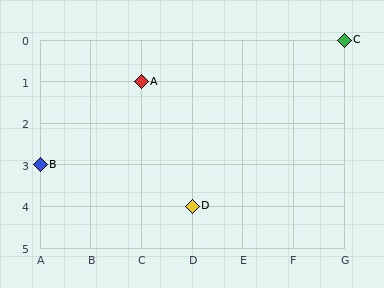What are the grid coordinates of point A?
Point A is at grid coordinates (C, 1).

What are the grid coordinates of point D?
Point D is at grid coordinates (D, 4).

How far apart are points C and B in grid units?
Points C and B are 6 columns and 3 rows apart (about 6.7 grid units diagonally).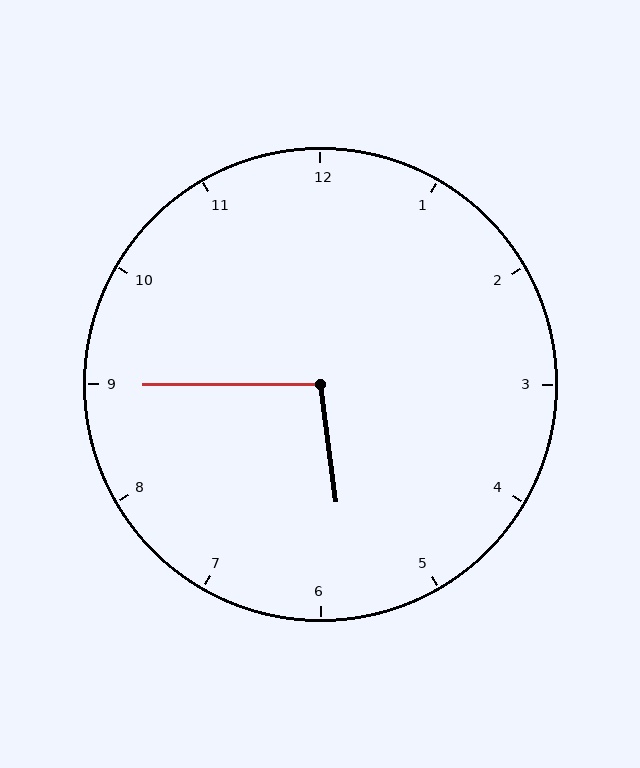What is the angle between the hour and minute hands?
Approximately 98 degrees.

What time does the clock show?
5:45.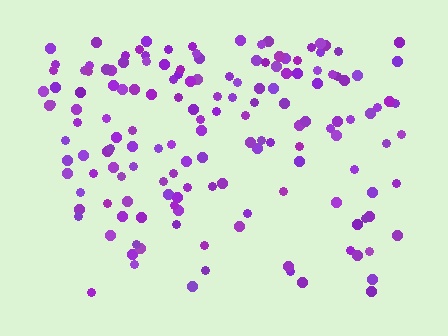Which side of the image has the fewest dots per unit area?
The bottom.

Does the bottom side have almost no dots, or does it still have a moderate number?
Still a moderate number, just noticeably fewer than the top.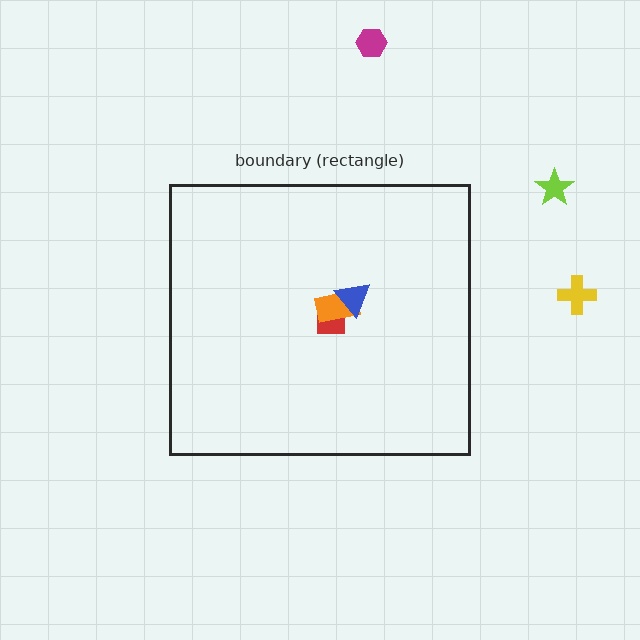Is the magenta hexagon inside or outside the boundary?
Outside.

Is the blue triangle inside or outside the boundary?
Inside.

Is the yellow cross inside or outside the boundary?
Outside.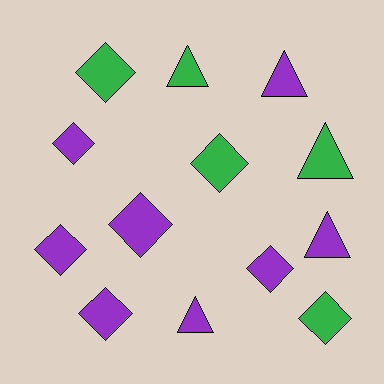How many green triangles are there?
There are 2 green triangles.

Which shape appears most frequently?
Diamond, with 8 objects.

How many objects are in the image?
There are 13 objects.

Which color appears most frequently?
Purple, with 8 objects.